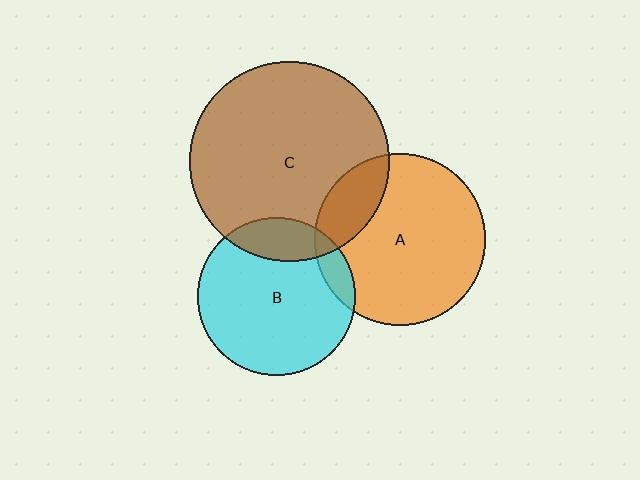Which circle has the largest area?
Circle C (brown).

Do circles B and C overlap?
Yes.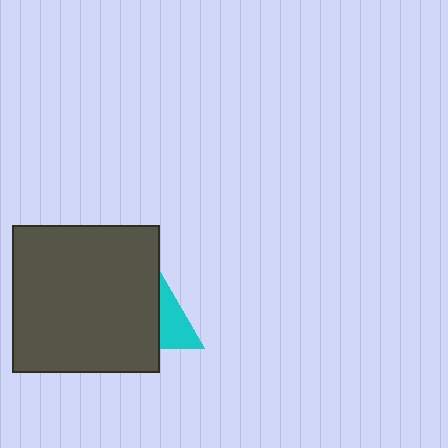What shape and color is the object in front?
The object in front is a dark gray square.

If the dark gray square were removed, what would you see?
You would see the complete cyan triangle.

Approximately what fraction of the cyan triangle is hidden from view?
Roughly 60% of the cyan triangle is hidden behind the dark gray square.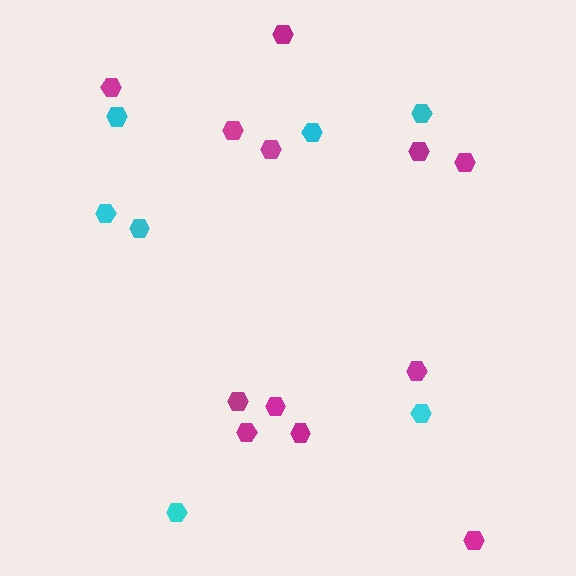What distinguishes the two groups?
There are 2 groups: one group of cyan hexagons (7) and one group of magenta hexagons (12).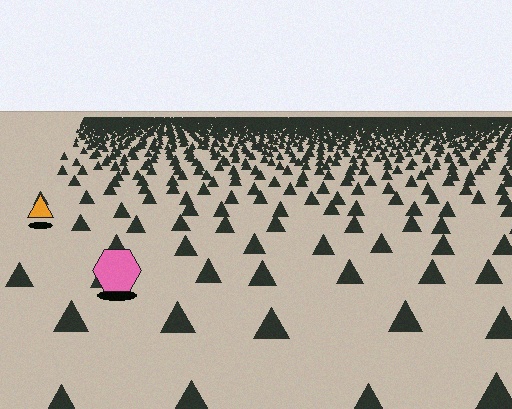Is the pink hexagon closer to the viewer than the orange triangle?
Yes. The pink hexagon is closer — you can tell from the texture gradient: the ground texture is coarser near it.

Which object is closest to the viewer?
The pink hexagon is closest. The texture marks near it are larger and more spread out.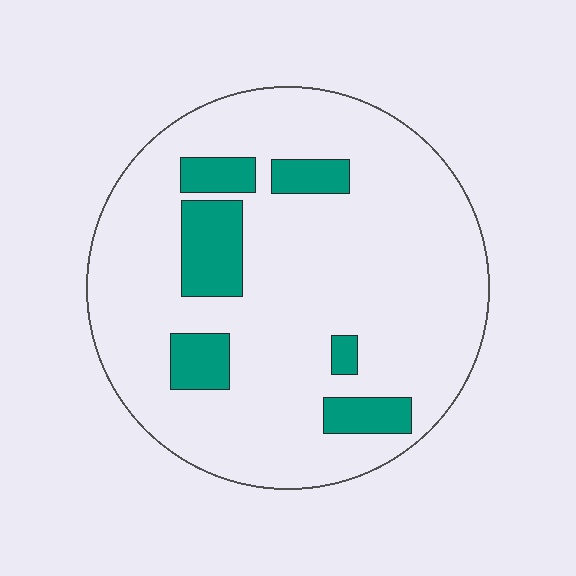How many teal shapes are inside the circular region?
6.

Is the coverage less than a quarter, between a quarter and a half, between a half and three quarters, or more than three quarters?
Less than a quarter.